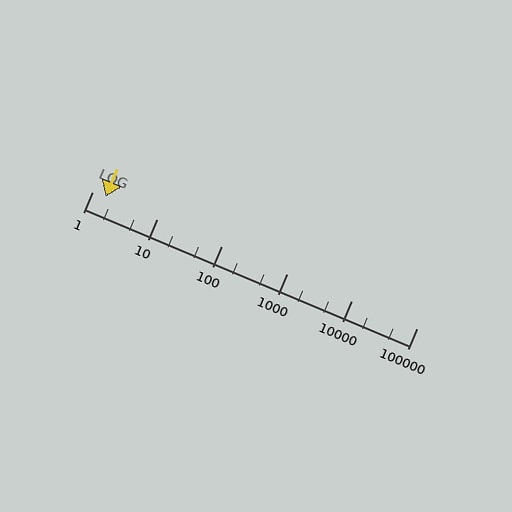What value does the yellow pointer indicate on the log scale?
The pointer indicates approximately 1.6.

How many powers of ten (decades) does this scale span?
The scale spans 5 decades, from 1 to 100000.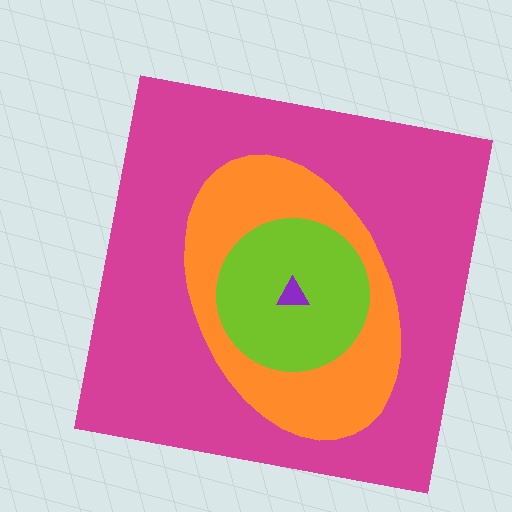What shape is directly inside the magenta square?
The orange ellipse.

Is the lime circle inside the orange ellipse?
Yes.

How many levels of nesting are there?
4.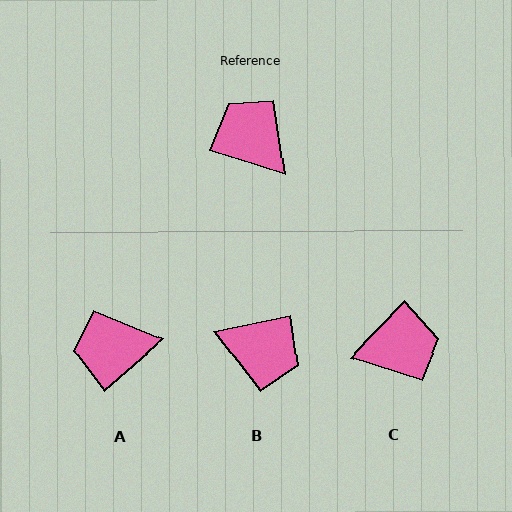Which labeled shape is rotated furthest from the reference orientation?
B, about 151 degrees away.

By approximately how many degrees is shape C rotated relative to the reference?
Approximately 116 degrees clockwise.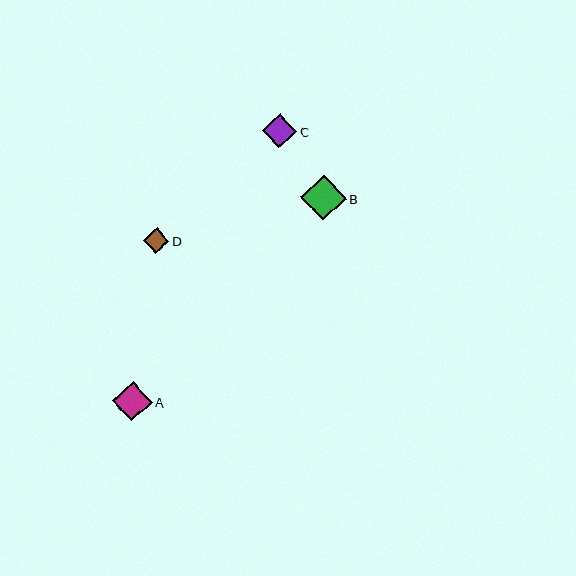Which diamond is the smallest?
Diamond D is the smallest with a size of approximately 25 pixels.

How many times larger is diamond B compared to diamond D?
Diamond B is approximately 1.8 times the size of diamond D.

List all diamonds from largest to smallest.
From largest to smallest: B, A, C, D.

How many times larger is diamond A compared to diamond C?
Diamond A is approximately 1.2 times the size of diamond C.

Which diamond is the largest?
Diamond B is the largest with a size of approximately 45 pixels.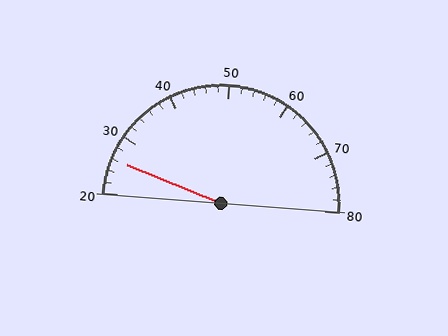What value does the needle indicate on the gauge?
The needle indicates approximately 26.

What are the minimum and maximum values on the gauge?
The gauge ranges from 20 to 80.